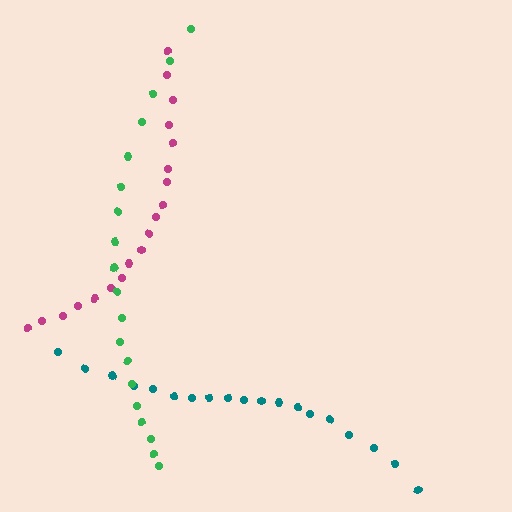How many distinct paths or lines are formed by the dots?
There are 3 distinct paths.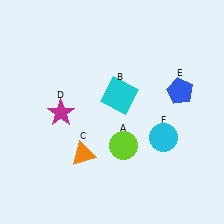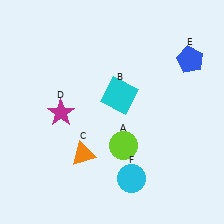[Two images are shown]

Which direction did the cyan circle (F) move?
The cyan circle (F) moved down.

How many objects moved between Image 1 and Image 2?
2 objects moved between the two images.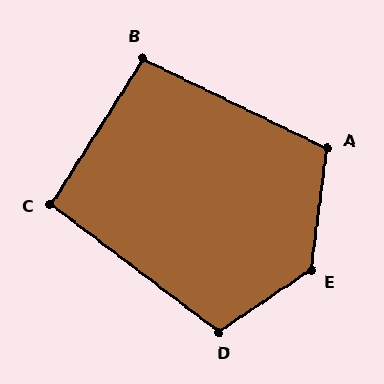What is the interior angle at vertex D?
Approximately 109 degrees (obtuse).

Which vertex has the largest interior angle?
E, at approximately 132 degrees.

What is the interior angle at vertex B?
Approximately 96 degrees (obtuse).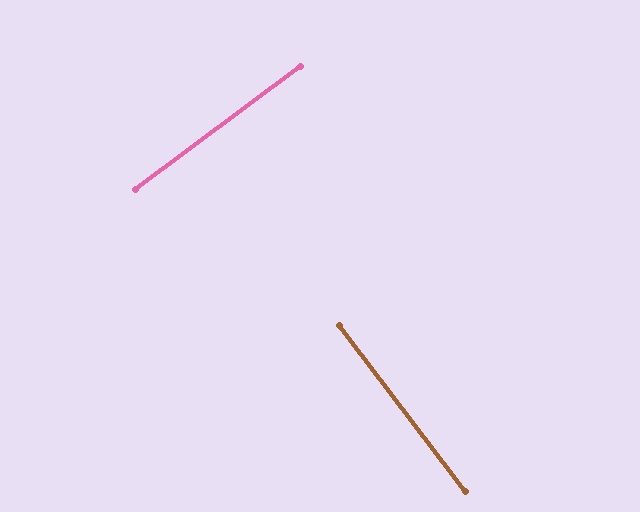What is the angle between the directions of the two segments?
Approximately 89 degrees.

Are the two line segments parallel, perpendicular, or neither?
Perpendicular — they meet at approximately 89°.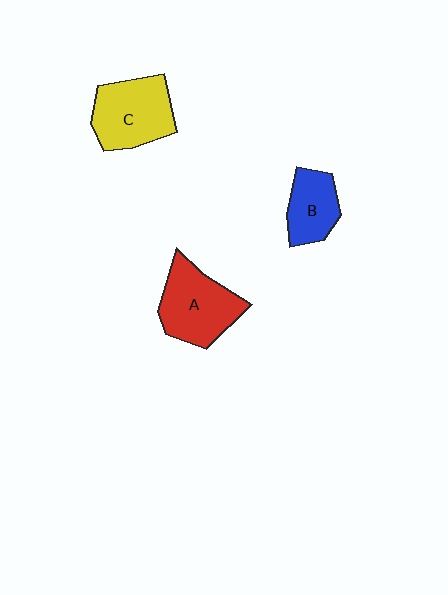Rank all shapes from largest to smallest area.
From largest to smallest: A (red), C (yellow), B (blue).